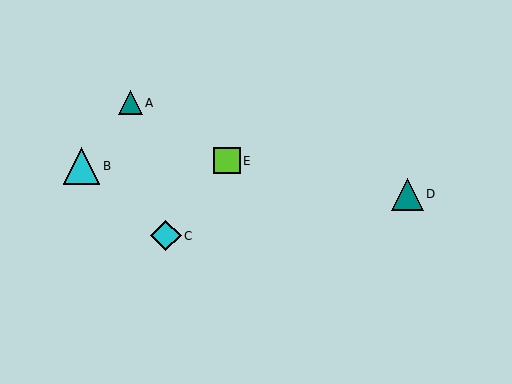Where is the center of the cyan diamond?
The center of the cyan diamond is at (166, 236).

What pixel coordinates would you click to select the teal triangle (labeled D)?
Click at (407, 194) to select the teal triangle D.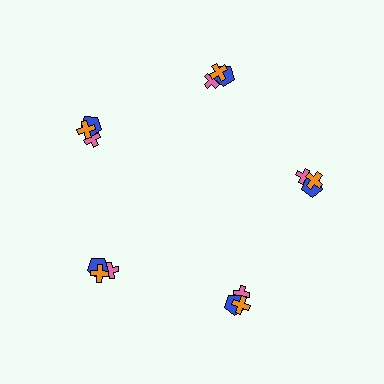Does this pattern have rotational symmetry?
Yes, this pattern has 5-fold rotational symmetry. It looks the same after rotating 72 degrees around the center.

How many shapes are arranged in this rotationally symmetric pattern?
There are 15 shapes, arranged in 5 groups of 3.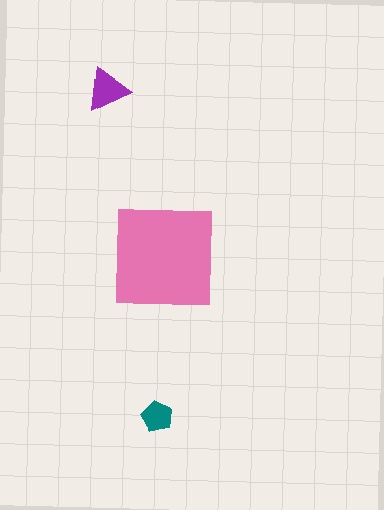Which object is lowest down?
The teal pentagon is bottommost.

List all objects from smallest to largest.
The teal pentagon, the purple triangle, the pink square.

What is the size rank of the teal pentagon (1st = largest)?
3rd.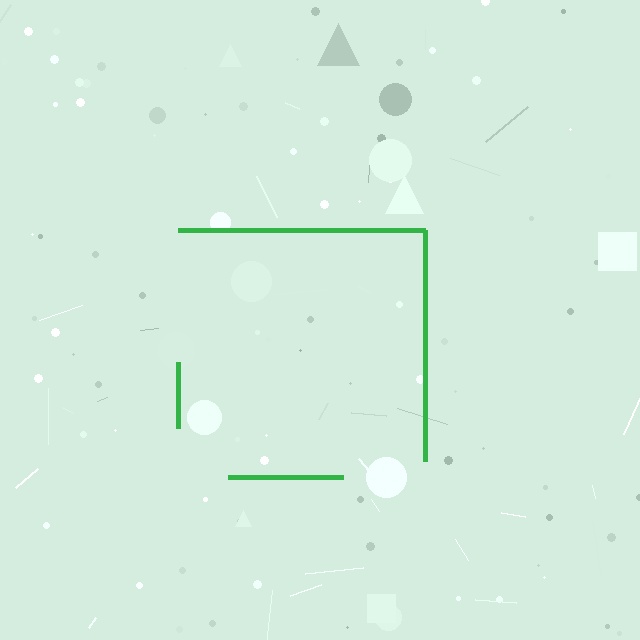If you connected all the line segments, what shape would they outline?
They would outline a square.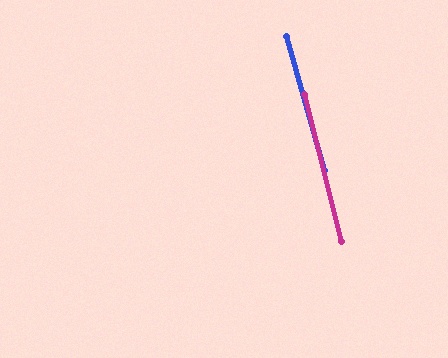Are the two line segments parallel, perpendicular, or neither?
Parallel — their directions differ by only 1.7°.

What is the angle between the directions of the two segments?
Approximately 2 degrees.